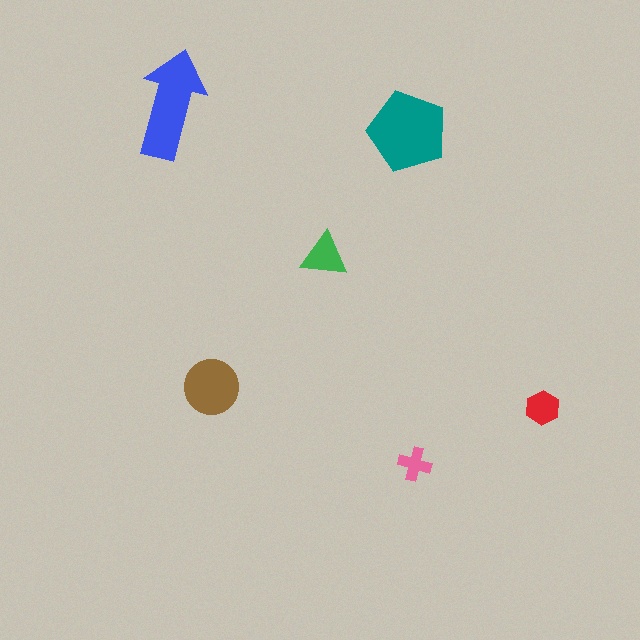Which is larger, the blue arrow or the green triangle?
The blue arrow.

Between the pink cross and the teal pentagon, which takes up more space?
The teal pentagon.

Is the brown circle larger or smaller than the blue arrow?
Smaller.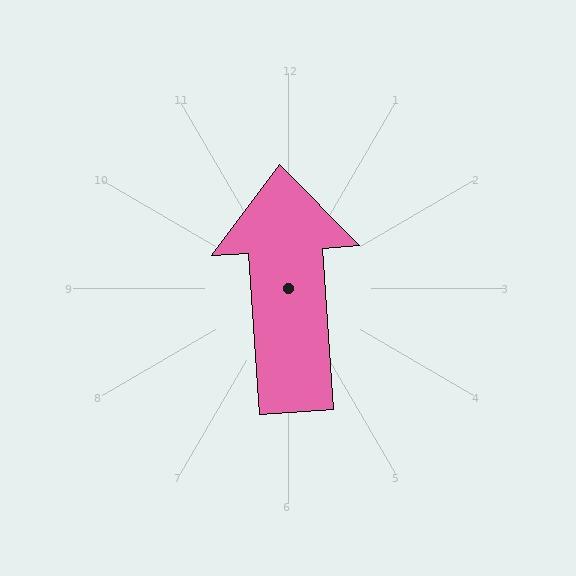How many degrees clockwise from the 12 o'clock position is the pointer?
Approximately 356 degrees.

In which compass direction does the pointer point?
North.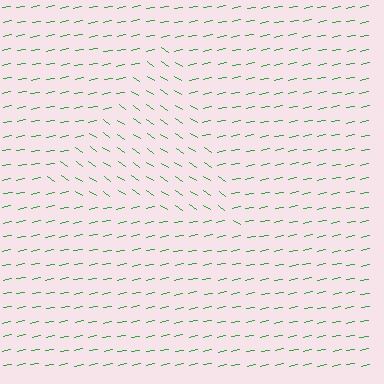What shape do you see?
I see a triangle.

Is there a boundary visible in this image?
Yes, there is a texture boundary formed by a change in line orientation.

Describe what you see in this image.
The image is filled with small green line segments. A triangle region in the image has lines oriented differently from the surrounding lines, creating a visible texture boundary.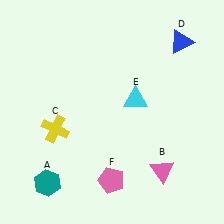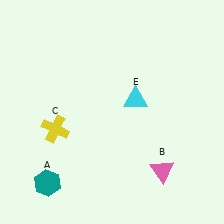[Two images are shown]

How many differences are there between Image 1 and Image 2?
There are 2 differences between the two images.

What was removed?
The blue triangle (D), the pink pentagon (F) were removed in Image 2.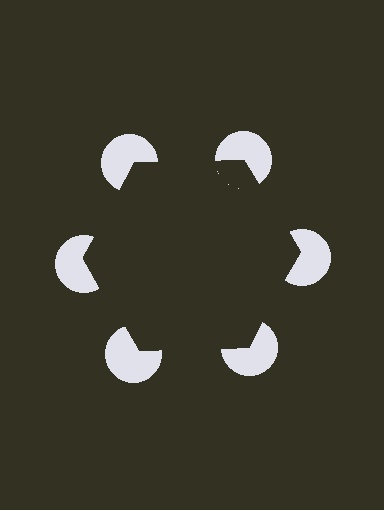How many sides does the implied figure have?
6 sides.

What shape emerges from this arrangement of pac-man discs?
An illusory hexagon — its edges are inferred from the aligned wedge cuts in the pac-man discs, not physically drawn.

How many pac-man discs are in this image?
There are 6 — one at each vertex of the illusory hexagon.